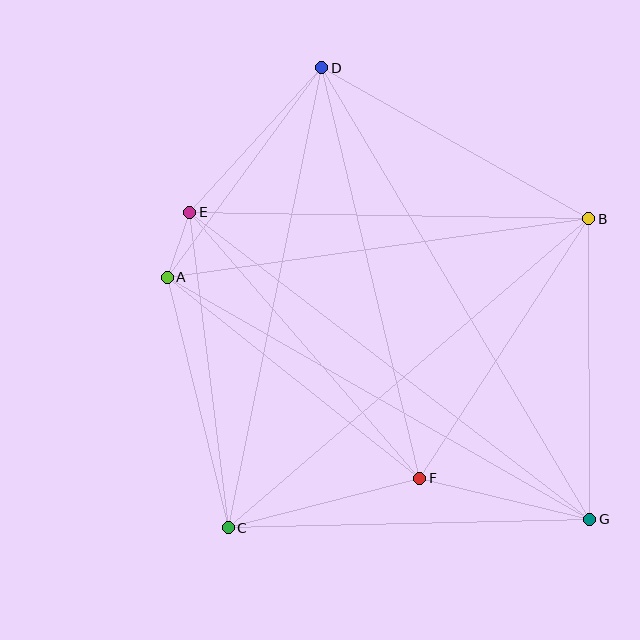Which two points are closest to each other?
Points A and E are closest to each other.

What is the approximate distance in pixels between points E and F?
The distance between E and F is approximately 352 pixels.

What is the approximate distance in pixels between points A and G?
The distance between A and G is approximately 487 pixels.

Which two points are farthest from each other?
Points D and G are farthest from each other.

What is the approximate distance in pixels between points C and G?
The distance between C and G is approximately 362 pixels.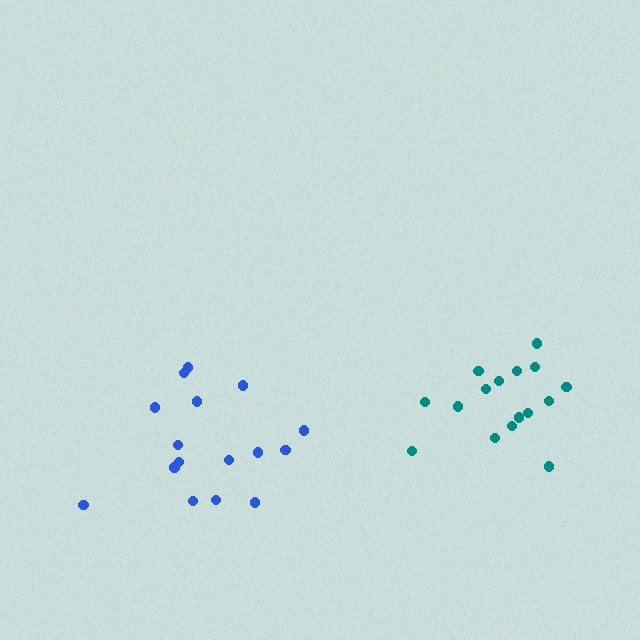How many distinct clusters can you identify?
There are 2 distinct clusters.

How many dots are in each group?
Group 1: 16 dots, Group 2: 16 dots (32 total).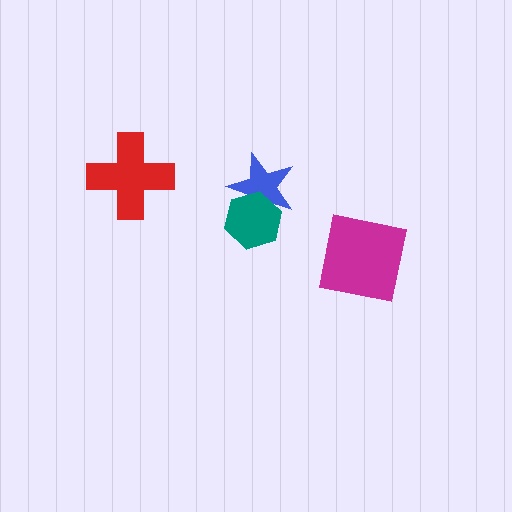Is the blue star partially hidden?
Yes, it is partially covered by another shape.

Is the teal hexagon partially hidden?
No, no other shape covers it.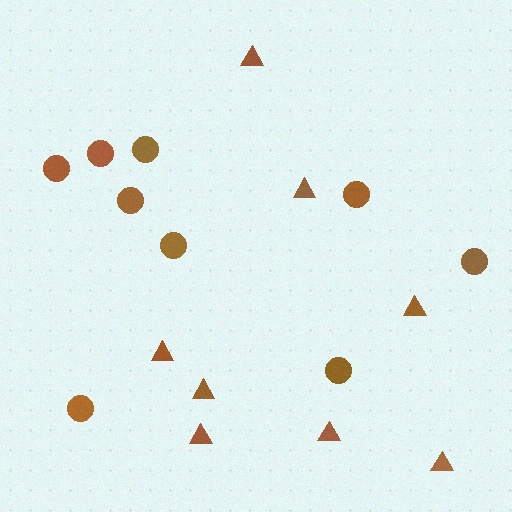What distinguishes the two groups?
There are 2 groups: one group of triangles (8) and one group of circles (9).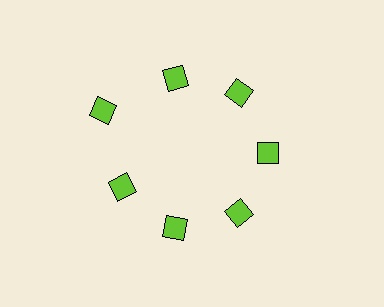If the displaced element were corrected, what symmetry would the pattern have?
It would have 7-fold rotational symmetry — the pattern would map onto itself every 51 degrees.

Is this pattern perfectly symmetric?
No. The 7 lime diamonds are arranged in a ring, but one element near the 10 o'clock position is pushed outward from the center, breaking the 7-fold rotational symmetry.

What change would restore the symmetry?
The symmetry would be restored by moving it inward, back onto the ring so that all 7 diamonds sit at equal angles and equal distance from the center.